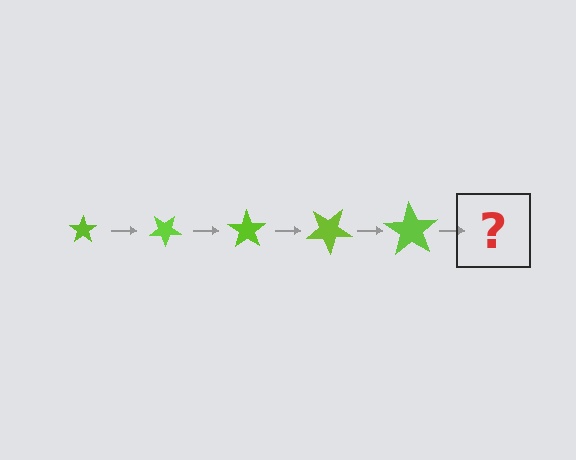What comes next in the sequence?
The next element should be a star, larger than the previous one and rotated 175 degrees from the start.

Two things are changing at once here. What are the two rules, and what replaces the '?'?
The two rules are that the star grows larger each step and it rotates 35 degrees each step. The '?' should be a star, larger than the previous one and rotated 175 degrees from the start.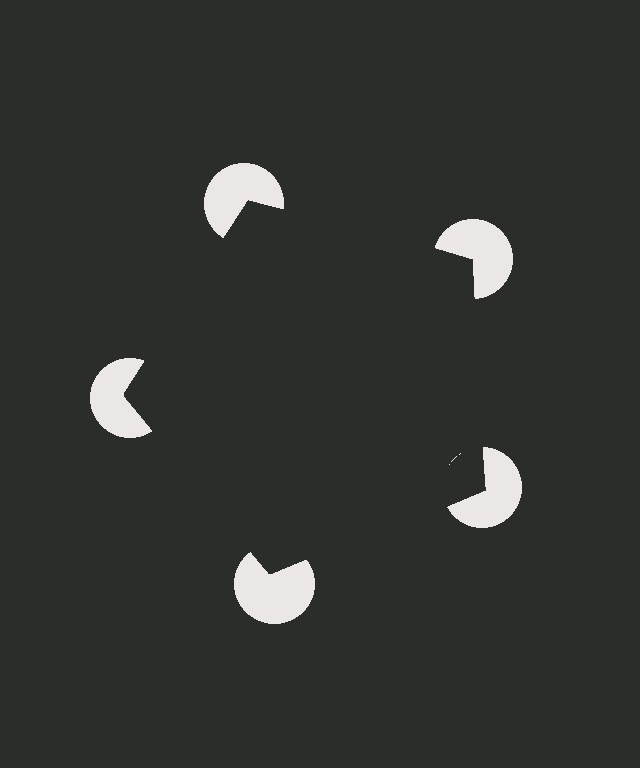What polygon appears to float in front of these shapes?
An illusory pentagon — its edges are inferred from the aligned wedge cuts in the pac-man discs, not physically drawn.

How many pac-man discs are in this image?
There are 5 — one at each vertex of the illusory pentagon.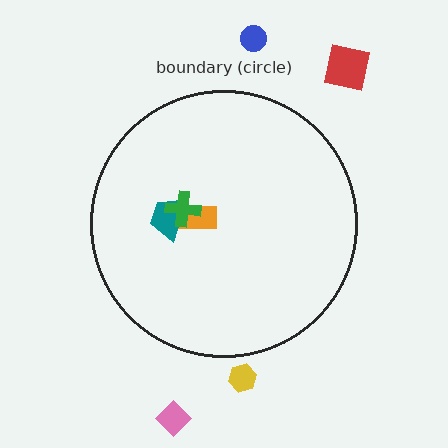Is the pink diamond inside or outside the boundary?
Outside.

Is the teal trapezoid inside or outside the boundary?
Inside.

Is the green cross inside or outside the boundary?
Inside.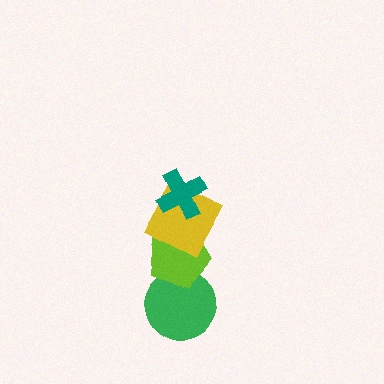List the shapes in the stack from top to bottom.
From top to bottom: the teal cross, the yellow square, the lime pentagon, the green circle.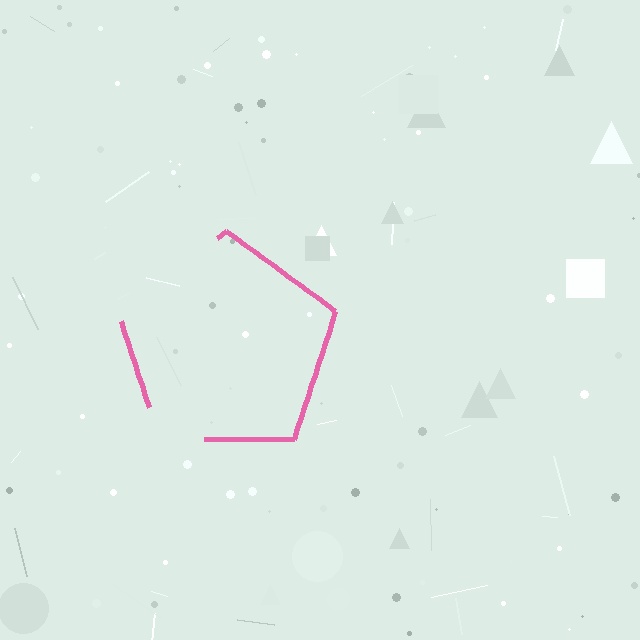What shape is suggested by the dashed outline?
The dashed outline suggests a pentagon.